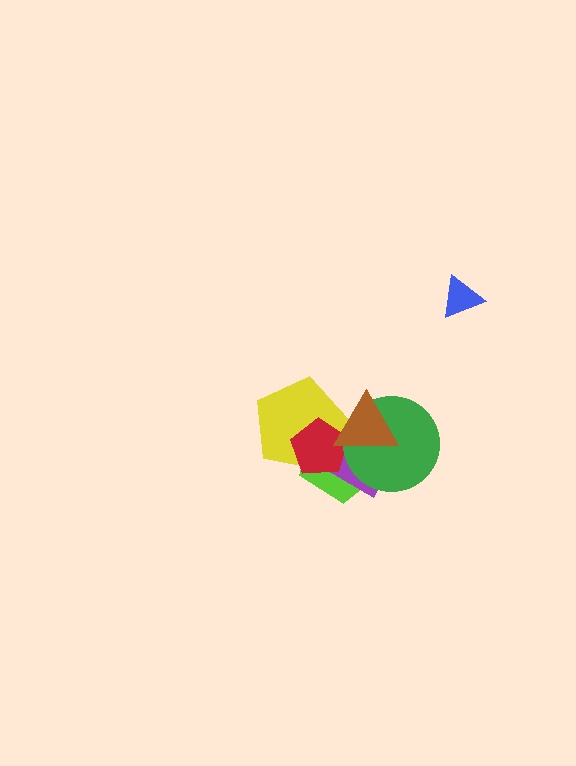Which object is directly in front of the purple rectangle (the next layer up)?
The red pentagon is directly in front of the purple rectangle.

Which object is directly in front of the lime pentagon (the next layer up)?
The purple rectangle is directly in front of the lime pentagon.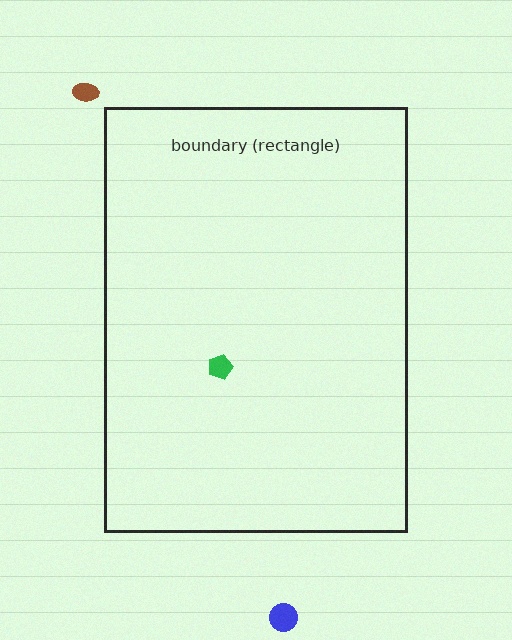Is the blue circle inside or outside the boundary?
Outside.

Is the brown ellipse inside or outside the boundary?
Outside.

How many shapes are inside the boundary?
1 inside, 2 outside.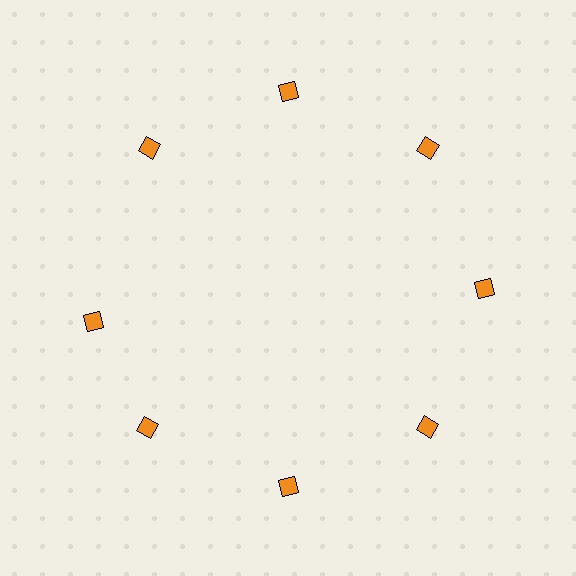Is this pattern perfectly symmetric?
No. The 8 orange diamonds are arranged in a ring, but one element near the 9 o'clock position is rotated out of alignment along the ring, breaking the 8-fold rotational symmetry.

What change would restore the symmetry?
The symmetry would be restored by rotating it back into even spacing with its neighbors so that all 8 diamonds sit at equal angles and equal distance from the center.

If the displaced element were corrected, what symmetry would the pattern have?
It would have 8-fold rotational symmetry — the pattern would map onto itself every 45 degrees.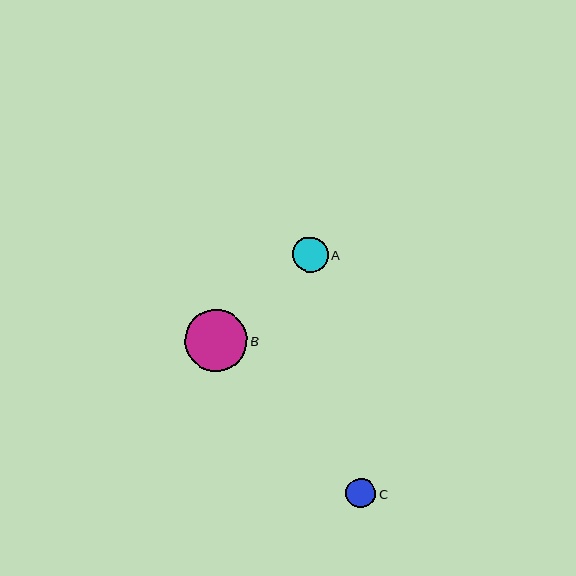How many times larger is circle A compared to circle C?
Circle A is approximately 1.2 times the size of circle C.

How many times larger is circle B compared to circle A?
Circle B is approximately 1.8 times the size of circle A.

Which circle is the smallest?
Circle C is the smallest with a size of approximately 30 pixels.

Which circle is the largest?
Circle B is the largest with a size of approximately 62 pixels.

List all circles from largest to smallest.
From largest to smallest: B, A, C.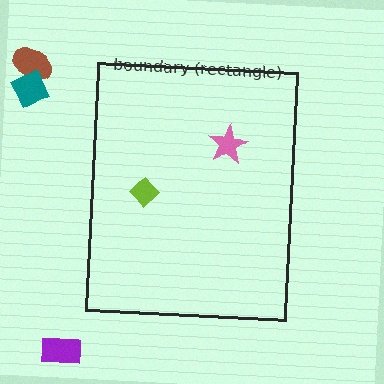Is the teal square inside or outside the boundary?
Outside.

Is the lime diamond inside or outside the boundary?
Inside.